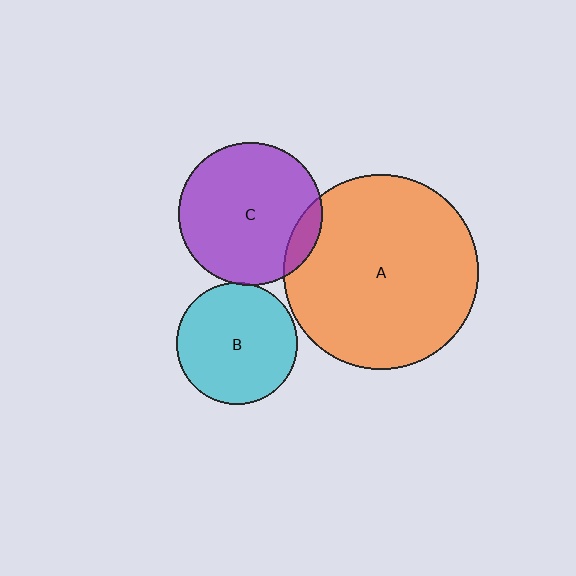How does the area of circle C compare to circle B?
Approximately 1.4 times.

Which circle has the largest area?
Circle A (orange).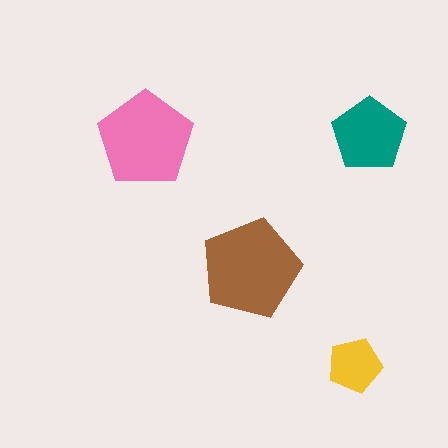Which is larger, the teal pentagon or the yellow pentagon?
The teal one.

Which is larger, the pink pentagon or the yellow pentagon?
The pink one.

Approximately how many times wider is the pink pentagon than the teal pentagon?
About 1.5 times wider.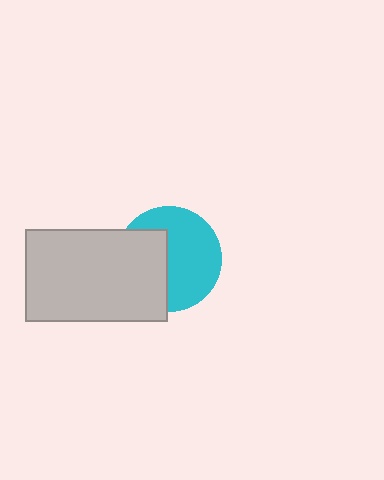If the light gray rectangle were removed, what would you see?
You would see the complete cyan circle.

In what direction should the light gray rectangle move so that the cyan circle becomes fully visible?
The light gray rectangle should move left. That is the shortest direction to clear the overlap and leave the cyan circle fully visible.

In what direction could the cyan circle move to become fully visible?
The cyan circle could move right. That would shift it out from behind the light gray rectangle entirely.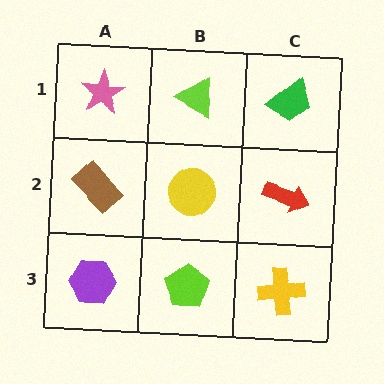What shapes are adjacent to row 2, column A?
A pink star (row 1, column A), a purple hexagon (row 3, column A), a yellow circle (row 2, column B).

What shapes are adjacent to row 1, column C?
A red arrow (row 2, column C), a lime triangle (row 1, column B).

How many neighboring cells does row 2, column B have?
4.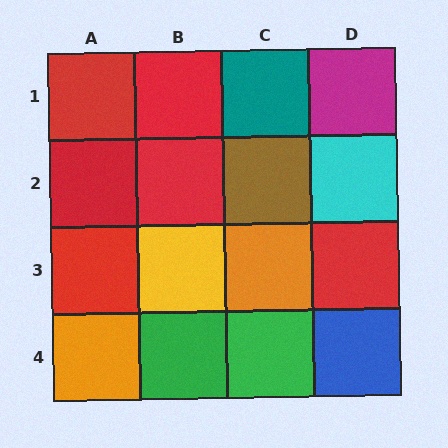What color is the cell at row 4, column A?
Orange.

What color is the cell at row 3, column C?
Orange.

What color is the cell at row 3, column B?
Yellow.